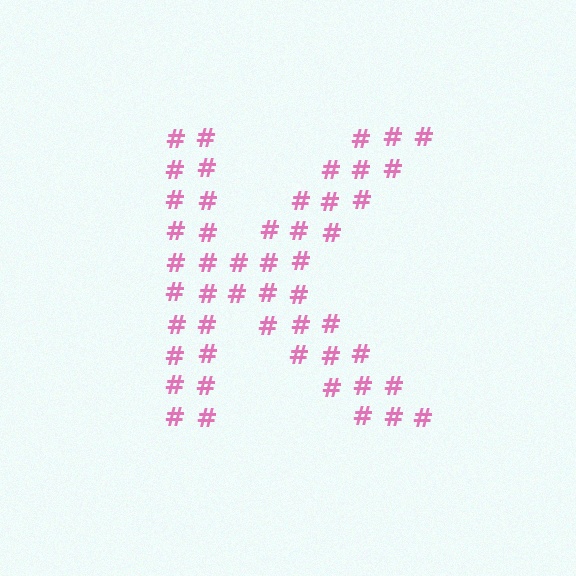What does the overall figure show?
The overall figure shows the letter K.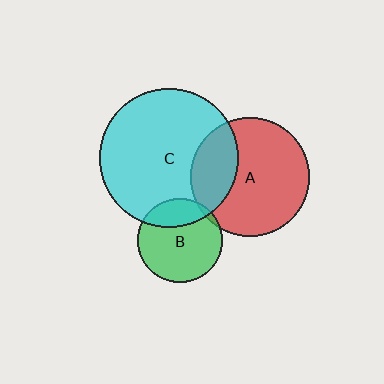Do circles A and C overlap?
Yes.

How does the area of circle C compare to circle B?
Approximately 2.7 times.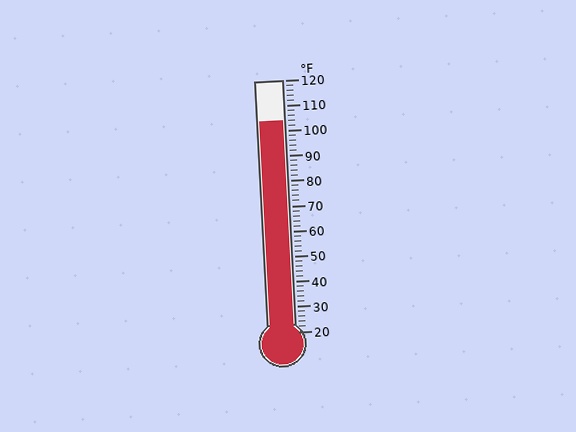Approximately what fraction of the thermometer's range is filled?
The thermometer is filled to approximately 85% of its range.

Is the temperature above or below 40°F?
The temperature is above 40°F.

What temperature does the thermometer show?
The thermometer shows approximately 104°F.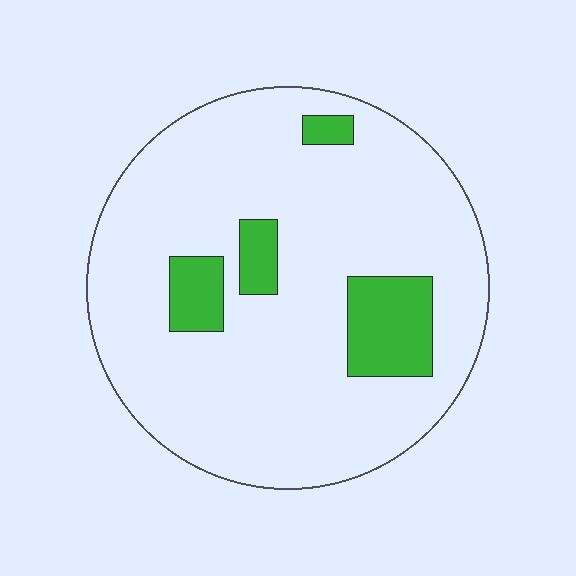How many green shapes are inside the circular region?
4.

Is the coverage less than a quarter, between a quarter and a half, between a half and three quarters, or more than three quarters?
Less than a quarter.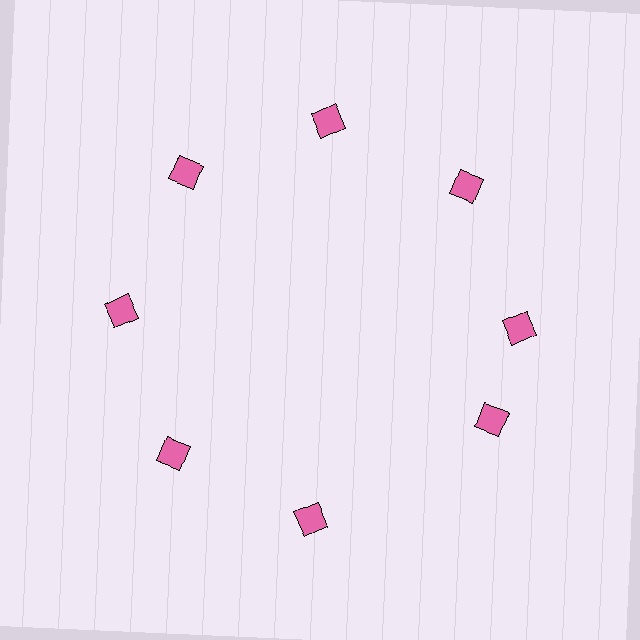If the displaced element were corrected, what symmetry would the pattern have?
It would have 8-fold rotational symmetry — the pattern would map onto itself every 45 degrees.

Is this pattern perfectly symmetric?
No. The 8 pink squares are arranged in a ring, but one element near the 4 o'clock position is rotated out of alignment along the ring, breaking the 8-fold rotational symmetry.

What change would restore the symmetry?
The symmetry would be restored by rotating it back into even spacing with its neighbors so that all 8 squares sit at equal angles and equal distance from the center.